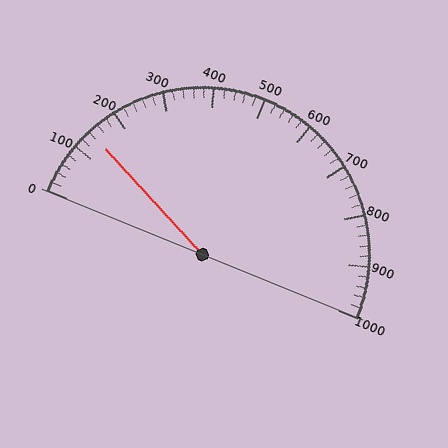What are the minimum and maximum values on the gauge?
The gauge ranges from 0 to 1000.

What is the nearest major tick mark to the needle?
The nearest major tick mark is 100.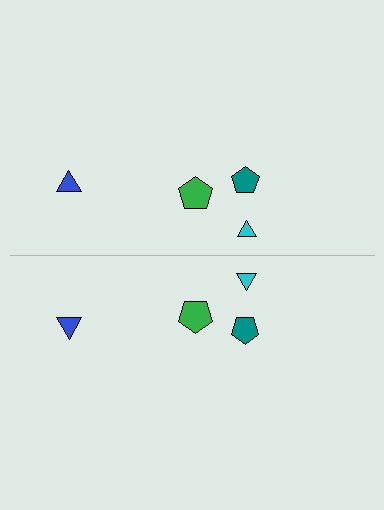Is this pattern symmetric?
Yes, this pattern has bilateral (reflection) symmetry.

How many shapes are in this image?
There are 8 shapes in this image.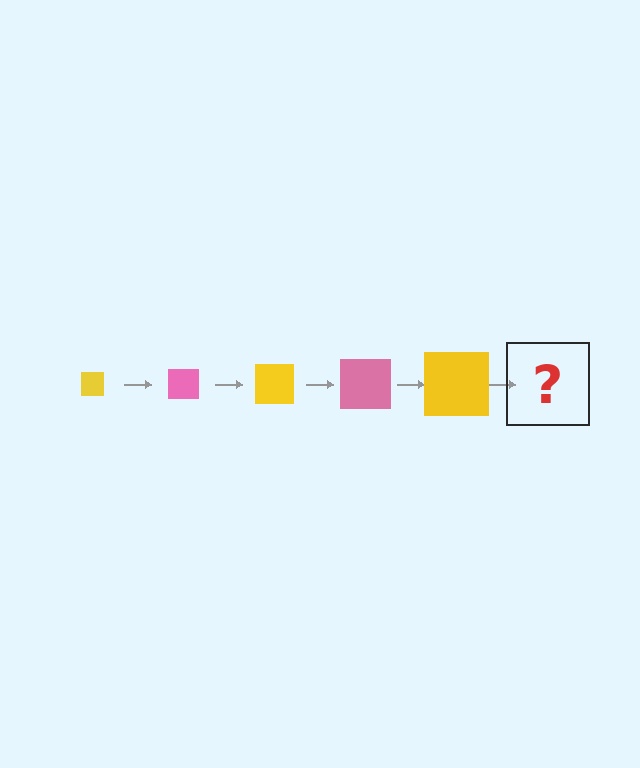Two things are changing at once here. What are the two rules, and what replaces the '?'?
The two rules are that the square grows larger each step and the color cycles through yellow and pink. The '?' should be a pink square, larger than the previous one.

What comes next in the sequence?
The next element should be a pink square, larger than the previous one.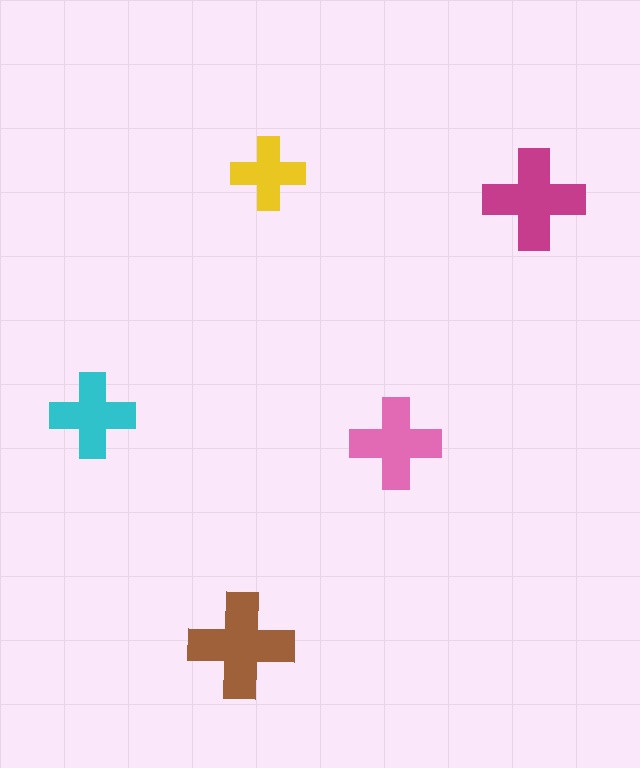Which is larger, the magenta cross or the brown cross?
The brown one.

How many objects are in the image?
There are 5 objects in the image.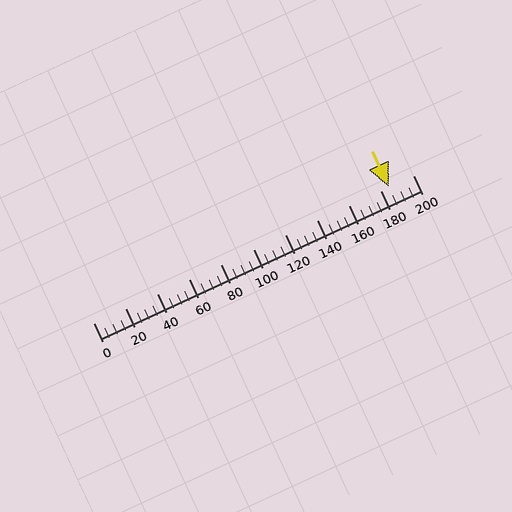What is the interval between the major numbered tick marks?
The major tick marks are spaced 20 units apart.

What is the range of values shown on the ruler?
The ruler shows values from 0 to 200.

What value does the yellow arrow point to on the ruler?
The yellow arrow points to approximately 185.